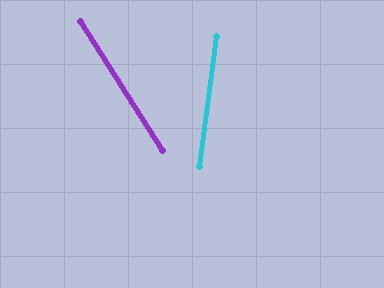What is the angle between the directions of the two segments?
Approximately 40 degrees.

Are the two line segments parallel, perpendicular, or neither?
Neither parallel nor perpendicular — they differ by about 40°.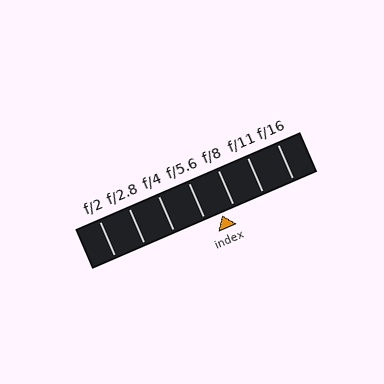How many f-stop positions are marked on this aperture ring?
There are 7 f-stop positions marked.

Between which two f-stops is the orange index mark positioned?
The index mark is between f/5.6 and f/8.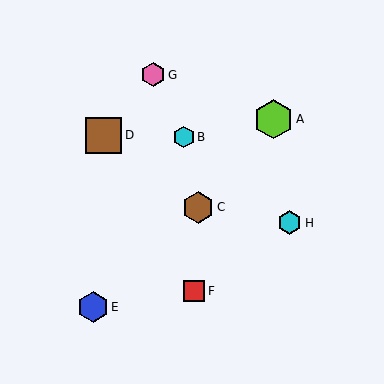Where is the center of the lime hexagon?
The center of the lime hexagon is at (274, 119).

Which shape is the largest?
The lime hexagon (labeled A) is the largest.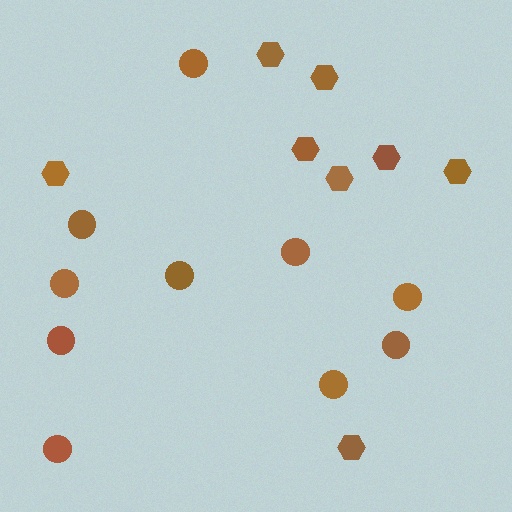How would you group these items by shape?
There are 2 groups: one group of circles (10) and one group of hexagons (8).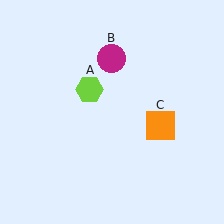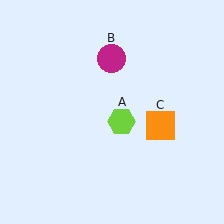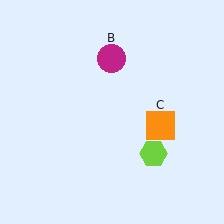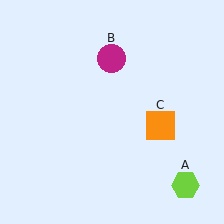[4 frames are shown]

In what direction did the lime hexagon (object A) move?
The lime hexagon (object A) moved down and to the right.